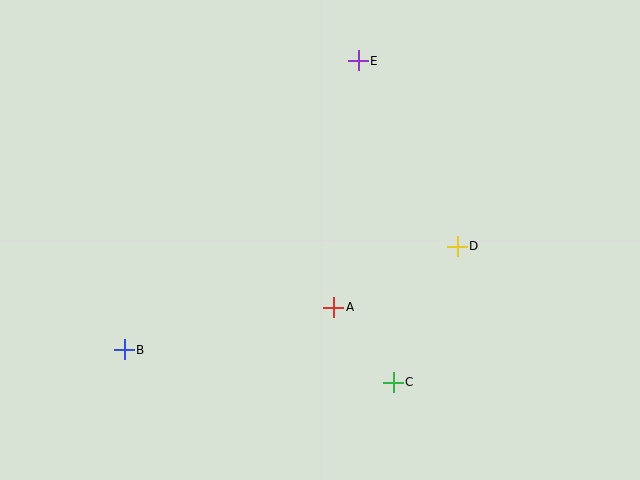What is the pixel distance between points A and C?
The distance between A and C is 96 pixels.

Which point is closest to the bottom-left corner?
Point B is closest to the bottom-left corner.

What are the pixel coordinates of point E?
Point E is at (358, 61).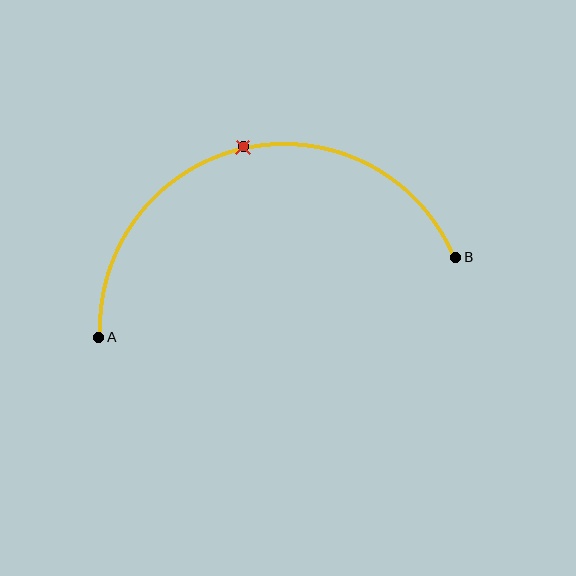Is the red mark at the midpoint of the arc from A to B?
Yes. The red mark lies on the arc at equal arc-length from both A and B — it is the arc midpoint.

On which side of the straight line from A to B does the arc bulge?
The arc bulges above the straight line connecting A and B.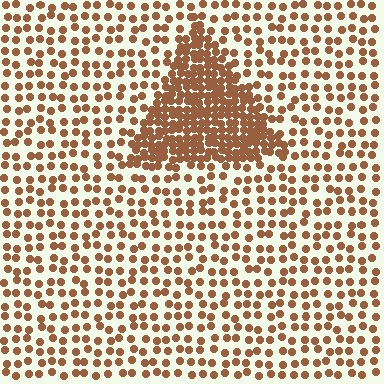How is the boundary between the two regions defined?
The boundary is defined by a change in element density (approximately 2.7x ratio). All elements are the same color, size, and shape.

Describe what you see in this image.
The image contains small brown elements arranged at two different densities. A triangle-shaped region is visible where the elements are more densely packed than the surrounding area.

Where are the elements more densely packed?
The elements are more densely packed inside the triangle boundary.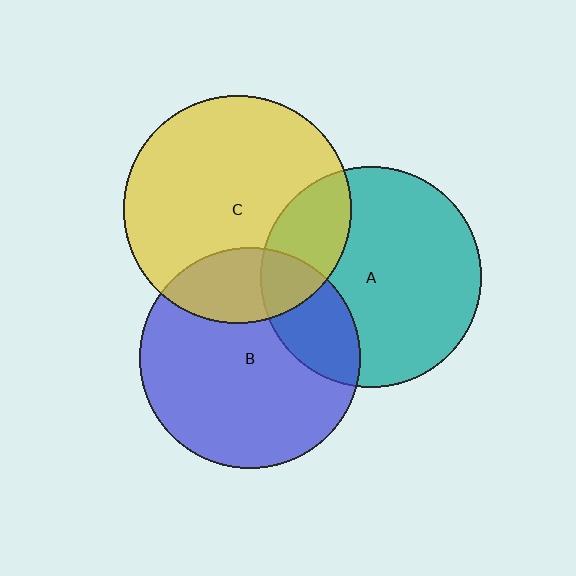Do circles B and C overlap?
Yes.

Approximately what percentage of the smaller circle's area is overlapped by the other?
Approximately 25%.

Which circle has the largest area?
Circle C (yellow).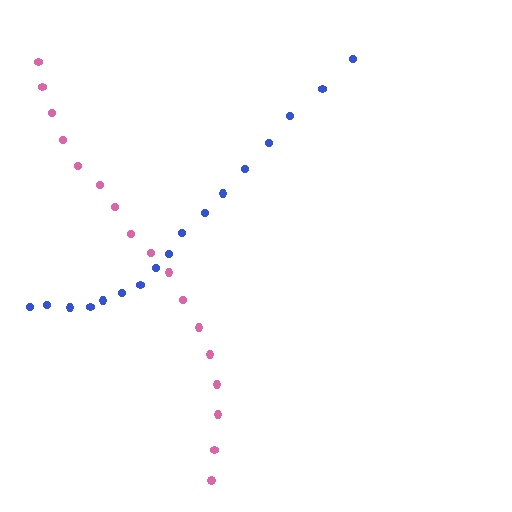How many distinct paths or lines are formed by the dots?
There are 2 distinct paths.